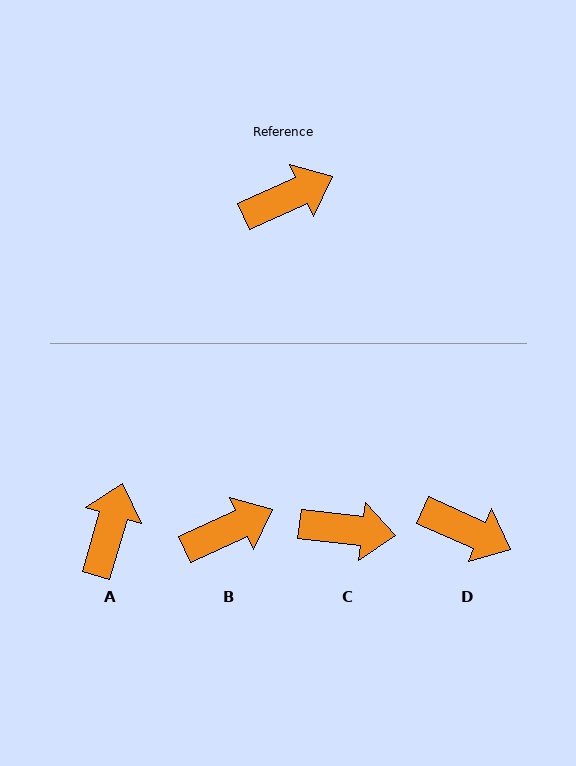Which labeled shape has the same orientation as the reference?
B.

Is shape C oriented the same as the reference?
No, it is off by about 31 degrees.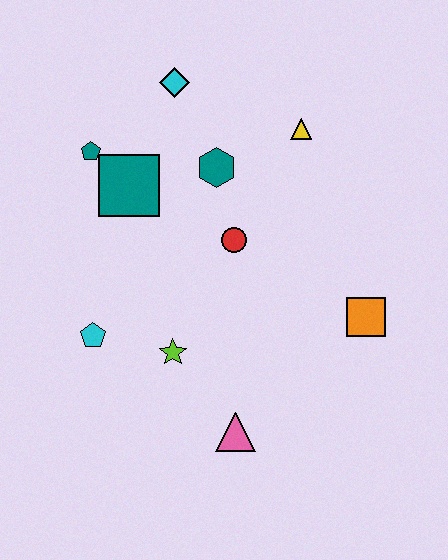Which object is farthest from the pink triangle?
The cyan diamond is farthest from the pink triangle.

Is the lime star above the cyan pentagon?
No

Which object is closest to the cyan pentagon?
The lime star is closest to the cyan pentagon.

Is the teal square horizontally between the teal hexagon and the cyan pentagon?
Yes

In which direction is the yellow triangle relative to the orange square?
The yellow triangle is above the orange square.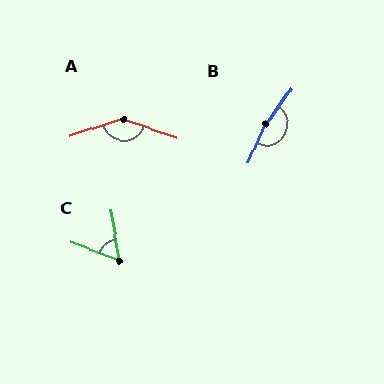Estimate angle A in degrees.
Approximately 142 degrees.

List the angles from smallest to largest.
C (60°), A (142°), B (168°).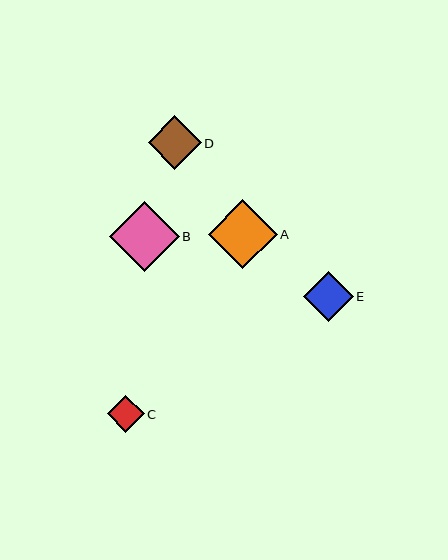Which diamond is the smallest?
Diamond C is the smallest with a size of approximately 37 pixels.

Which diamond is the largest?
Diamond B is the largest with a size of approximately 70 pixels.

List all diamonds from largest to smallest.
From largest to smallest: B, A, D, E, C.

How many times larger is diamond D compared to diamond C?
Diamond D is approximately 1.4 times the size of diamond C.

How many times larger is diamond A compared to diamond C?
Diamond A is approximately 1.9 times the size of diamond C.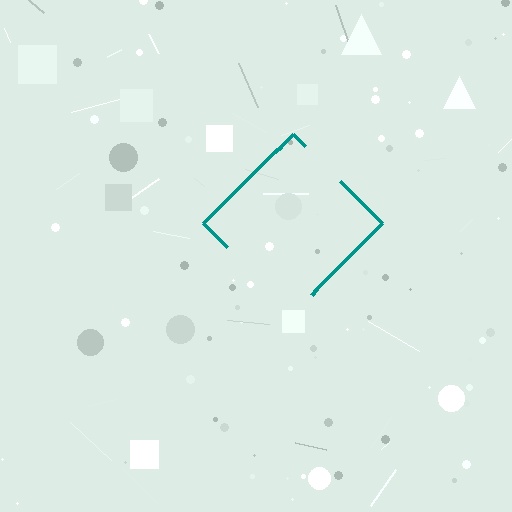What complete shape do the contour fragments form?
The contour fragments form a diamond.